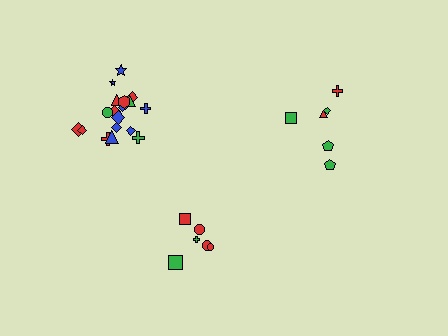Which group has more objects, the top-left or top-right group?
The top-left group.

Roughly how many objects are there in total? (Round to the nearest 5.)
Roughly 30 objects in total.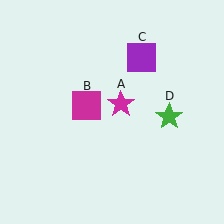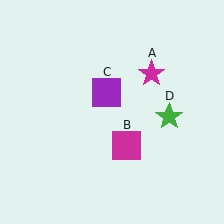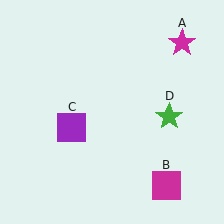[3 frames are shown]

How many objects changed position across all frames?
3 objects changed position: magenta star (object A), magenta square (object B), purple square (object C).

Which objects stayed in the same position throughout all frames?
Green star (object D) remained stationary.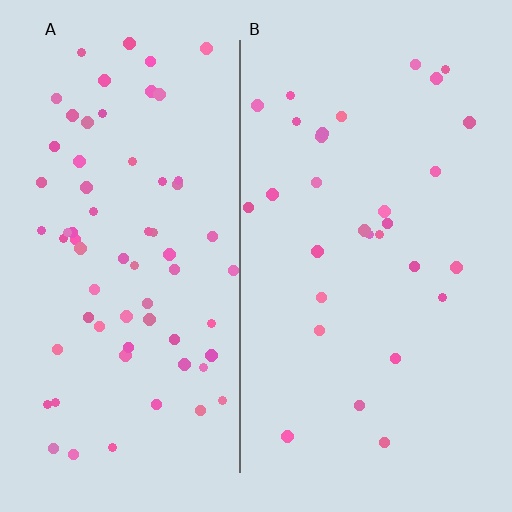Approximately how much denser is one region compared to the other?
Approximately 2.3× — region A over region B.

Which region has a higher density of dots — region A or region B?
A (the left).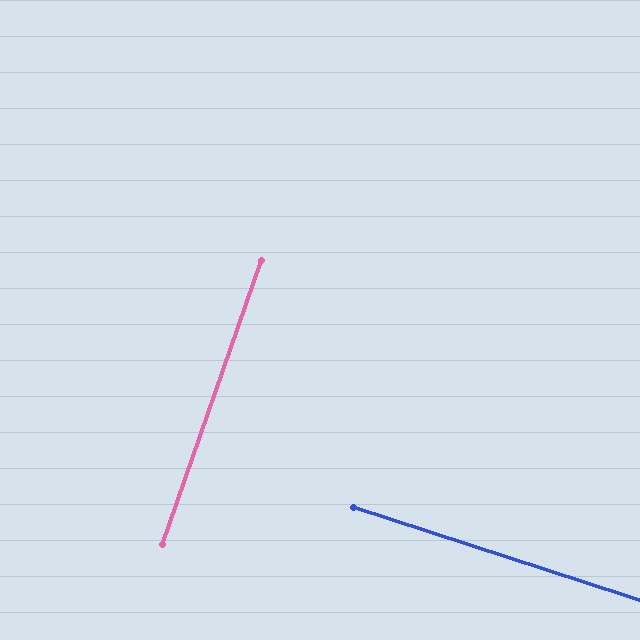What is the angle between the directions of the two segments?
Approximately 89 degrees.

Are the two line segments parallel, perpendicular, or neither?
Perpendicular — they meet at approximately 89°.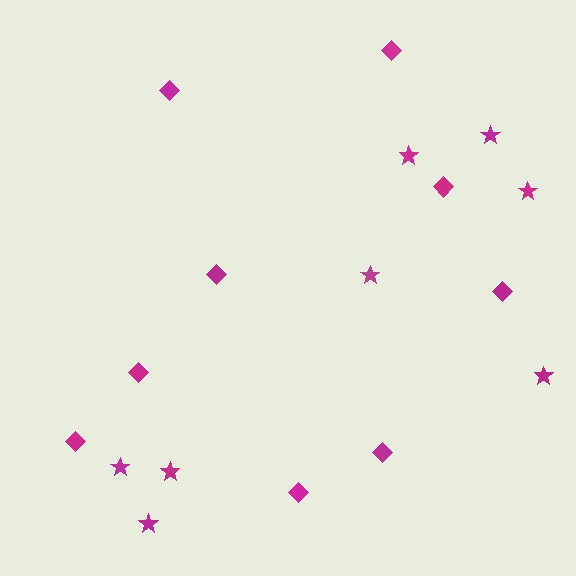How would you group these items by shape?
There are 2 groups: one group of diamonds (9) and one group of stars (8).